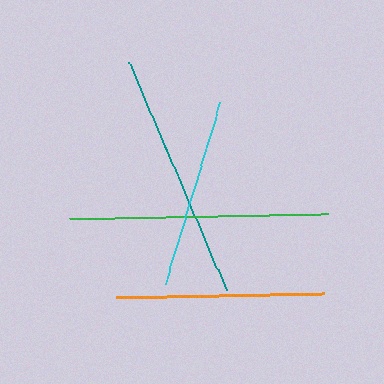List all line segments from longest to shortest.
From longest to shortest: green, teal, orange, cyan.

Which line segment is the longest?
The green line is the longest at approximately 259 pixels.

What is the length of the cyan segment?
The cyan segment is approximately 189 pixels long.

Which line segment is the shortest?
The cyan line is the shortest at approximately 189 pixels.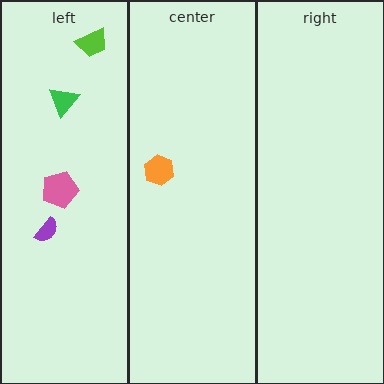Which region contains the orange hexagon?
The center region.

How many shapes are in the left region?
4.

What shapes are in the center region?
The orange hexagon.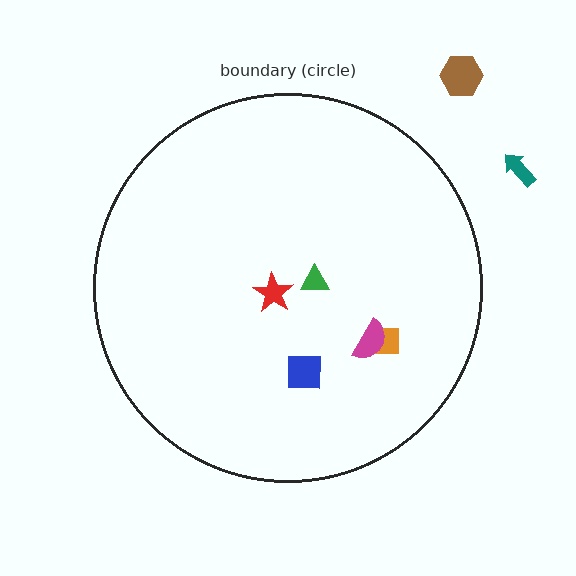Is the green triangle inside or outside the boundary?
Inside.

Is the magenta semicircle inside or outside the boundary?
Inside.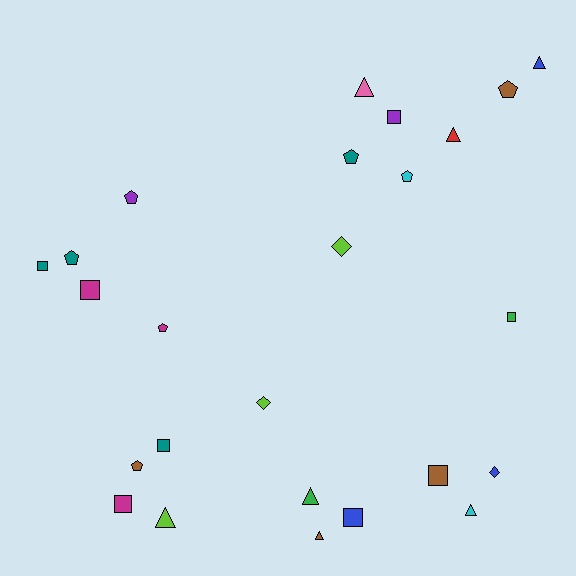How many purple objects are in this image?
There are 2 purple objects.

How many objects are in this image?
There are 25 objects.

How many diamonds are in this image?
There are 3 diamonds.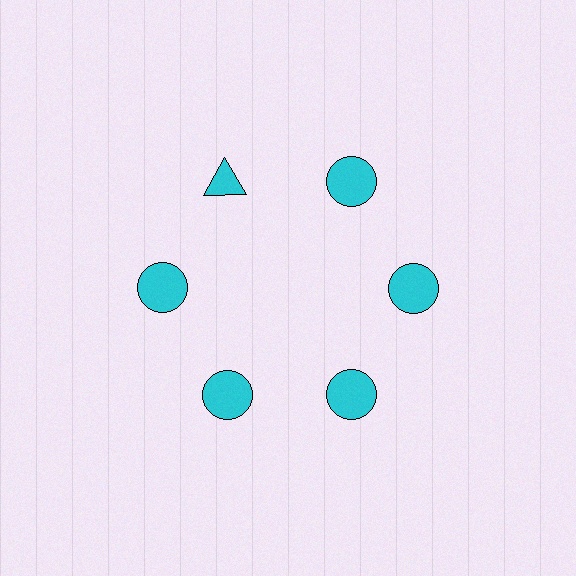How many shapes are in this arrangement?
There are 6 shapes arranged in a ring pattern.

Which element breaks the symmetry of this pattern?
The cyan triangle at roughly the 11 o'clock position breaks the symmetry. All other shapes are cyan circles.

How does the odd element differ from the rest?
It has a different shape: triangle instead of circle.